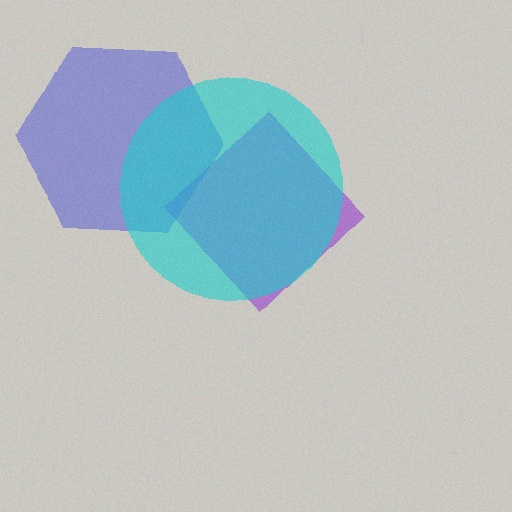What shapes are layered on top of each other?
The layered shapes are: a purple diamond, a blue hexagon, a cyan circle.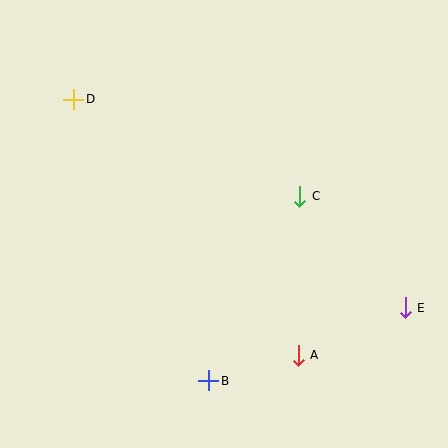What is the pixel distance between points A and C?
The distance between A and C is 159 pixels.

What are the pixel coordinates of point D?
Point D is at (74, 99).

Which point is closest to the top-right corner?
Point C is closest to the top-right corner.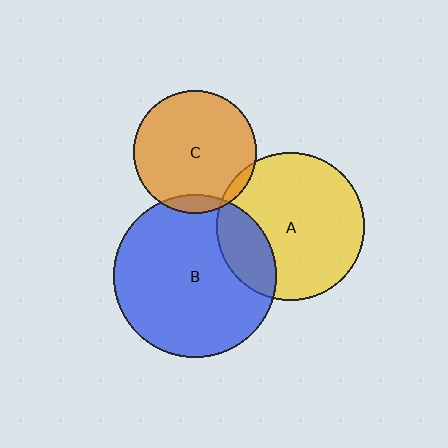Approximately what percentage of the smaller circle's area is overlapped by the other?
Approximately 20%.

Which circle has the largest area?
Circle B (blue).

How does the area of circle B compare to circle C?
Approximately 1.8 times.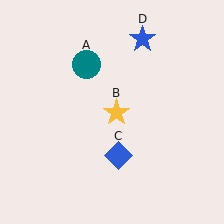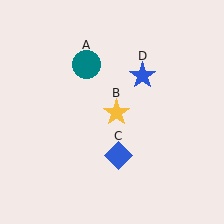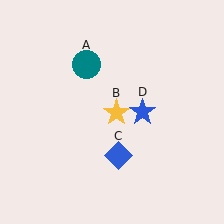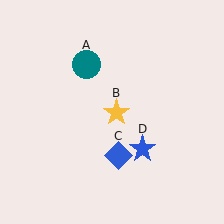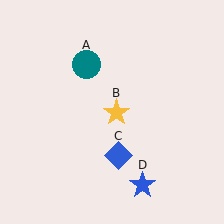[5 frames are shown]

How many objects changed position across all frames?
1 object changed position: blue star (object D).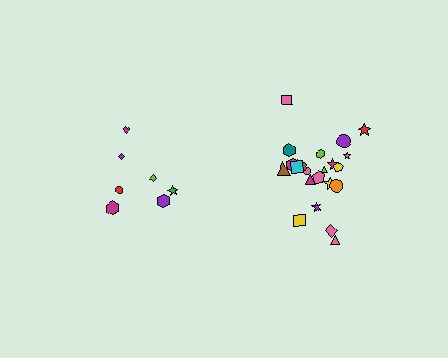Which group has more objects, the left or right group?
The right group.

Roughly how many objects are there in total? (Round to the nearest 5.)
Roughly 30 objects in total.